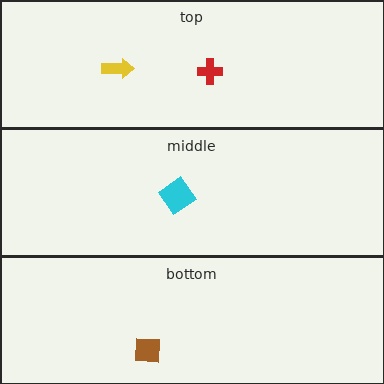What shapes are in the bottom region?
The brown square.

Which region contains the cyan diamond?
The middle region.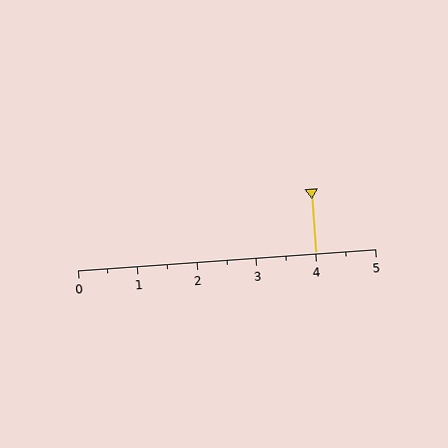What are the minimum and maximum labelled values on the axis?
The axis runs from 0 to 5.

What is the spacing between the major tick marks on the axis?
The major ticks are spaced 1 apart.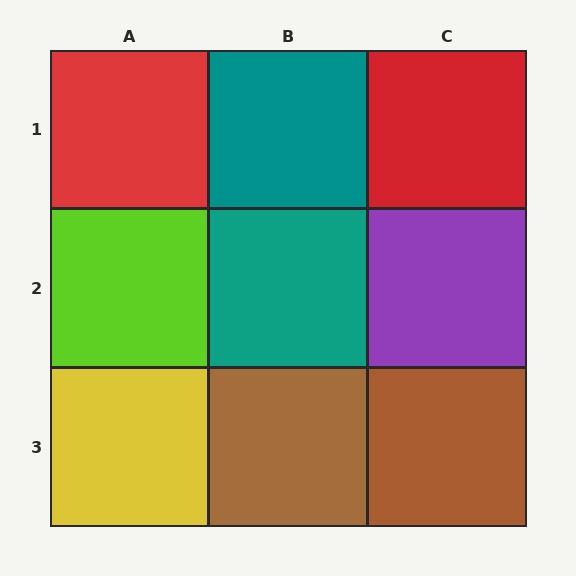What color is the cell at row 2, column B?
Teal.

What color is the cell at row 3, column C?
Brown.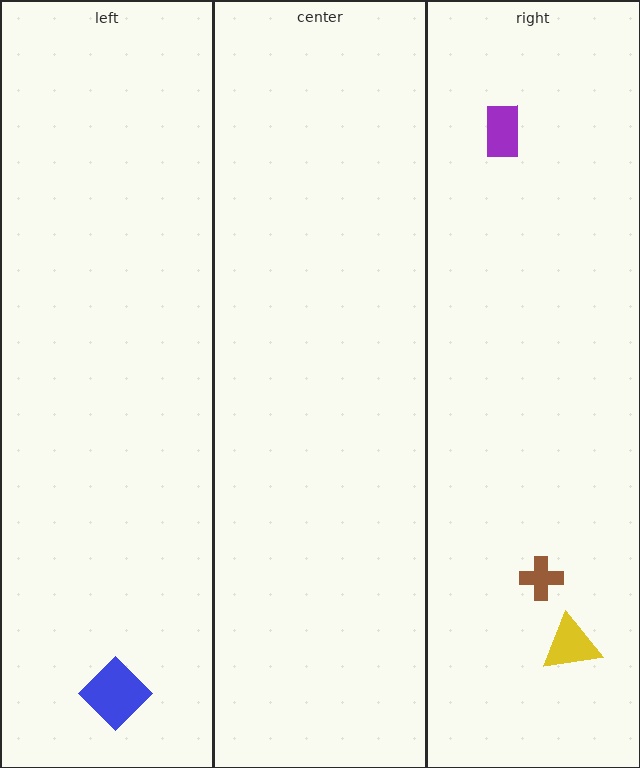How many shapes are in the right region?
3.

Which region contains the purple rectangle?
The right region.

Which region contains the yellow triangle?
The right region.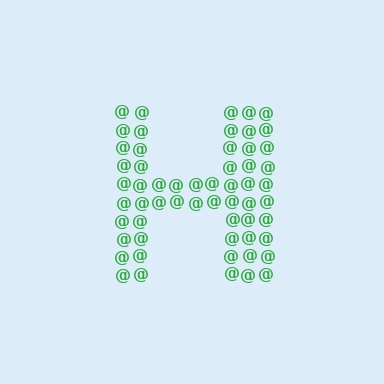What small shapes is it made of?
It is made of small at signs.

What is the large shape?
The large shape is the letter H.